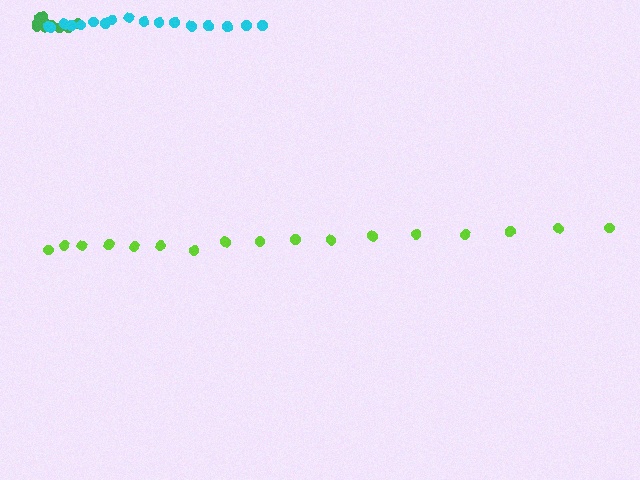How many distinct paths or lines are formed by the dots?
There are 3 distinct paths.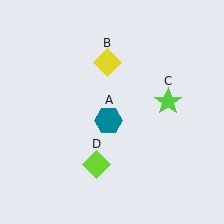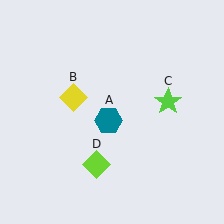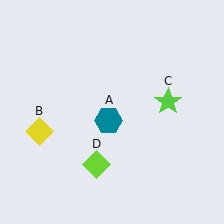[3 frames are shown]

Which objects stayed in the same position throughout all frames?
Teal hexagon (object A) and lime star (object C) and lime diamond (object D) remained stationary.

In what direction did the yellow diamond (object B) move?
The yellow diamond (object B) moved down and to the left.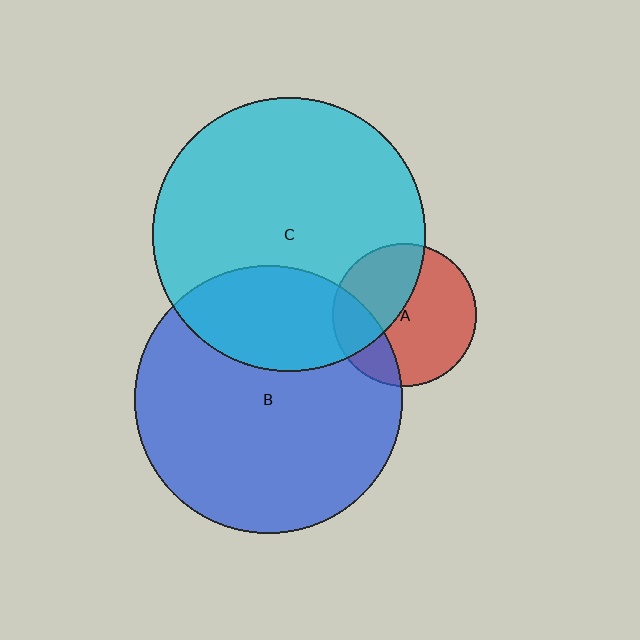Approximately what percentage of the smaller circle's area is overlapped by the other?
Approximately 30%.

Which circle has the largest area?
Circle C (cyan).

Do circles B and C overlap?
Yes.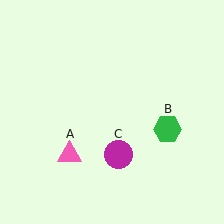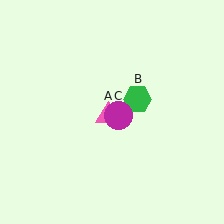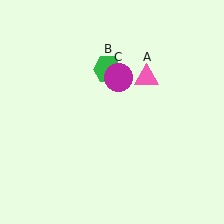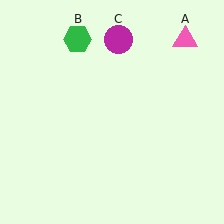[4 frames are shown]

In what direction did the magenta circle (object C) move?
The magenta circle (object C) moved up.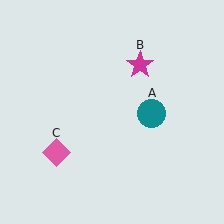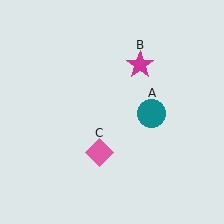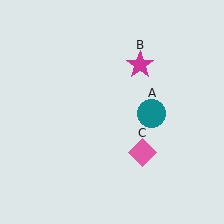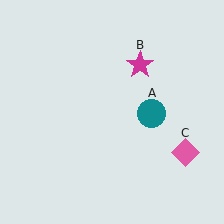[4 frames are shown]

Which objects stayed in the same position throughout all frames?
Teal circle (object A) and magenta star (object B) remained stationary.